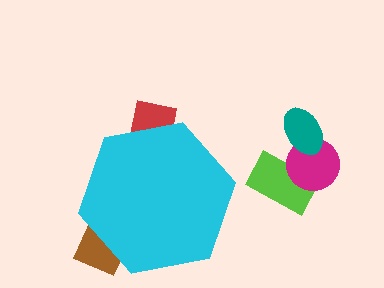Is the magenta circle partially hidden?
No, the magenta circle is fully visible.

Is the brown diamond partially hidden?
Yes, the brown diamond is partially hidden behind the cyan hexagon.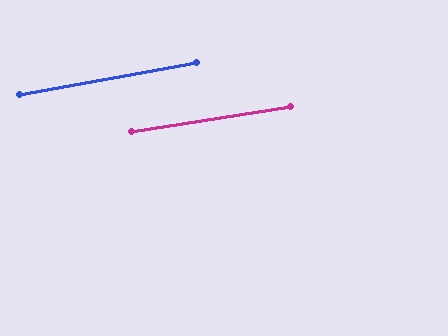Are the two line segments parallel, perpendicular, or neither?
Parallel — their directions differ by only 1.3°.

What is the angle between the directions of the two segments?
Approximately 1 degree.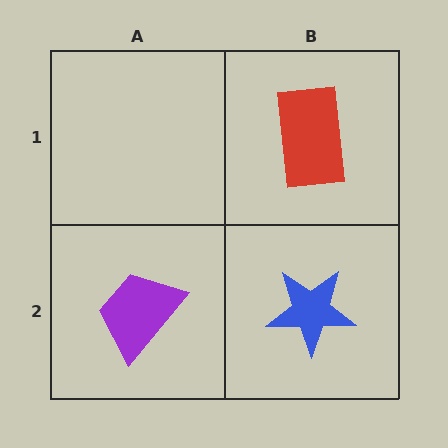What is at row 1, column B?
A red rectangle.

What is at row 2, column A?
A purple trapezoid.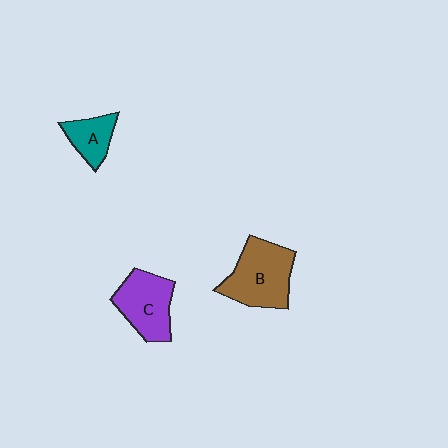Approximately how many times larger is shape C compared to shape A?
Approximately 1.7 times.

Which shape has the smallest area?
Shape A (teal).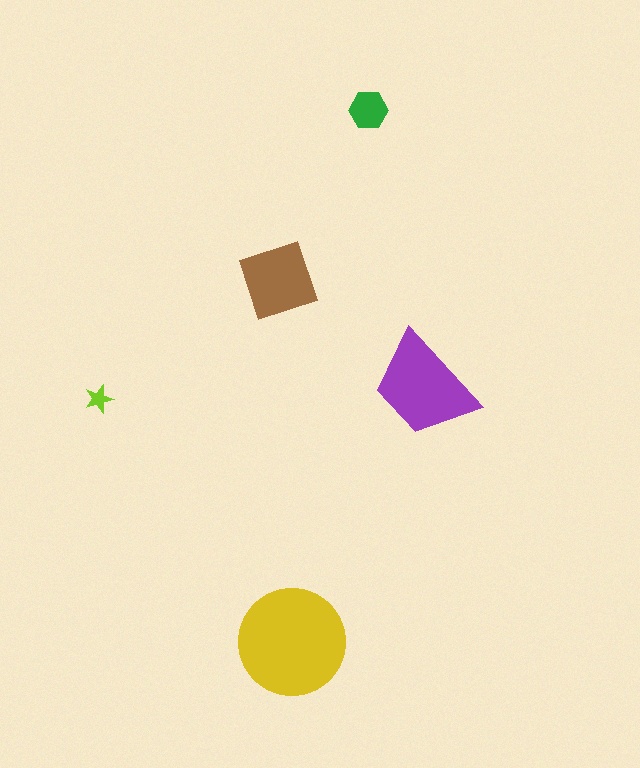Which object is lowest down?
The yellow circle is bottommost.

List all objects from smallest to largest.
The lime star, the green hexagon, the brown diamond, the purple trapezoid, the yellow circle.